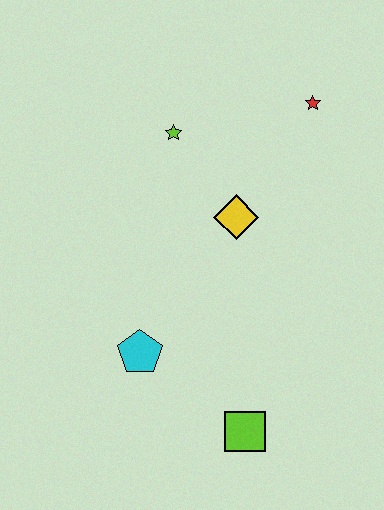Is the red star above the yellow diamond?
Yes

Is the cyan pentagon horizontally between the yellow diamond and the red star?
No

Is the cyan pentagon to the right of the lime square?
No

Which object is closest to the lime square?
The cyan pentagon is closest to the lime square.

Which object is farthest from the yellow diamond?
The lime square is farthest from the yellow diamond.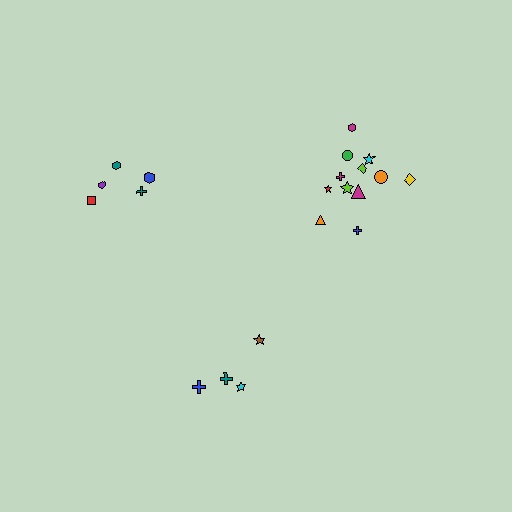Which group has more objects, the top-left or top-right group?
The top-right group.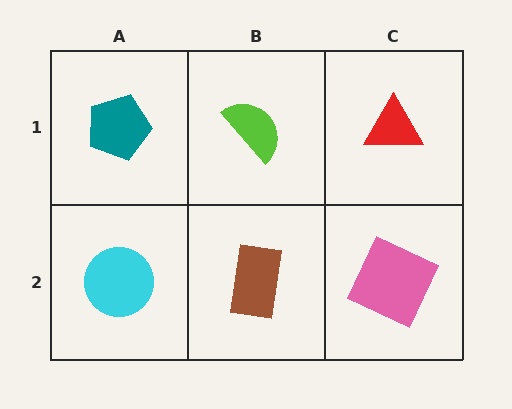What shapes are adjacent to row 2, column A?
A teal pentagon (row 1, column A), a brown rectangle (row 2, column B).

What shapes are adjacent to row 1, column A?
A cyan circle (row 2, column A), a lime semicircle (row 1, column B).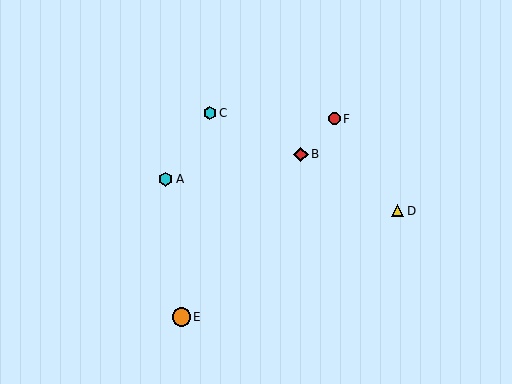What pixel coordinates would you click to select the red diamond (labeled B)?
Click at (301, 154) to select the red diamond B.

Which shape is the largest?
The orange circle (labeled E) is the largest.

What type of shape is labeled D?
Shape D is a yellow triangle.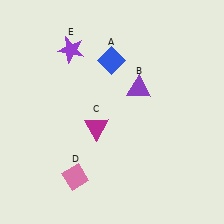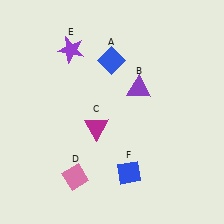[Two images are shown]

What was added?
A blue diamond (F) was added in Image 2.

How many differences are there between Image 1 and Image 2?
There is 1 difference between the two images.